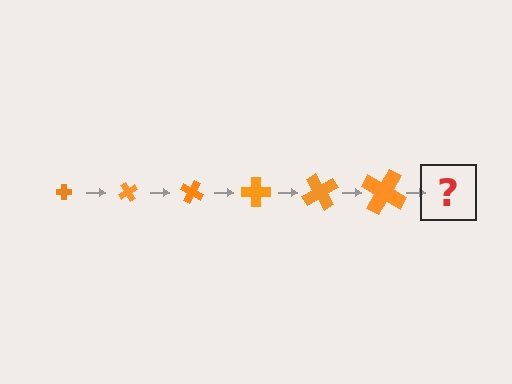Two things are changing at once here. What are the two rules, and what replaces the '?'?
The two rules are that the cross grows larger each step and it rotates 60 degrees each step. The '?' should be a cross, larger than the previous one and rotated 360 degrees from the start.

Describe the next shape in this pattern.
It should be a cross, larger than the previous one and rotated 360 degrees from the start.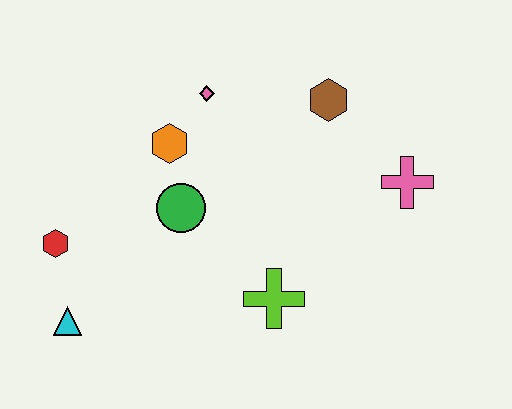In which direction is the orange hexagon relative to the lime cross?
The orange hexagon is above the lime cross.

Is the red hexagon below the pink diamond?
Yes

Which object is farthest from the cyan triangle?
The pink cross is farthest from the cyan triangle.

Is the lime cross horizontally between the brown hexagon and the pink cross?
No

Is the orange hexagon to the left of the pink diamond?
Yes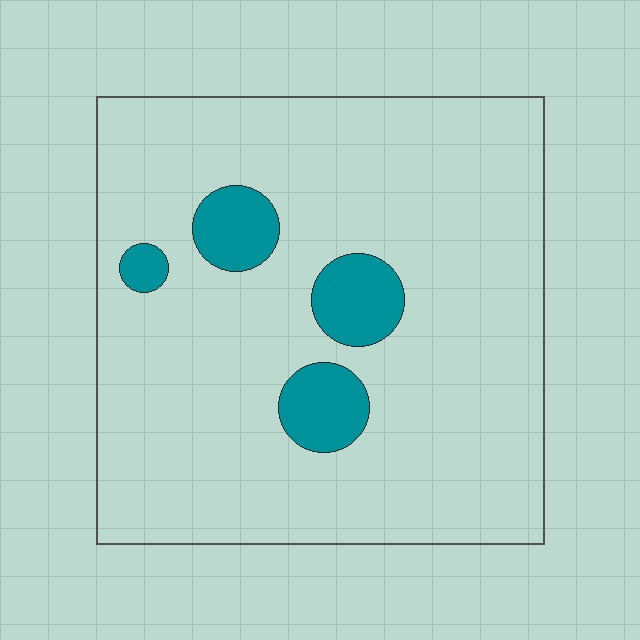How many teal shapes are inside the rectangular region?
4.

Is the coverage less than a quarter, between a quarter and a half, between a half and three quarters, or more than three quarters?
Less than a quarter.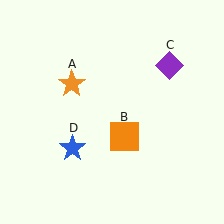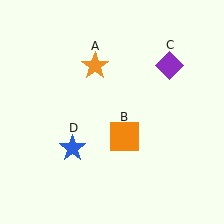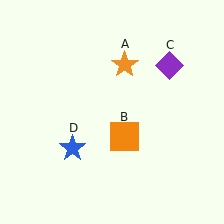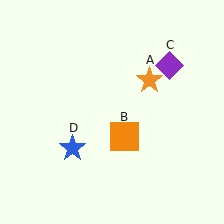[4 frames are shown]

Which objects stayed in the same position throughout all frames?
Orange square (object B) and purple diamond (object C) and blue star (object D) remained stationary.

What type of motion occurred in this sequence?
The orange star (object A) rotated clockwise around the center of the scene.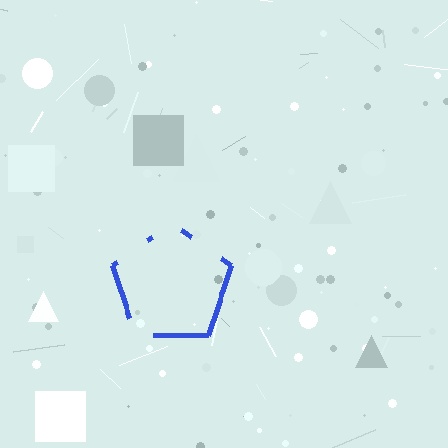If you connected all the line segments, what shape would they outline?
They would outline a pentagon.